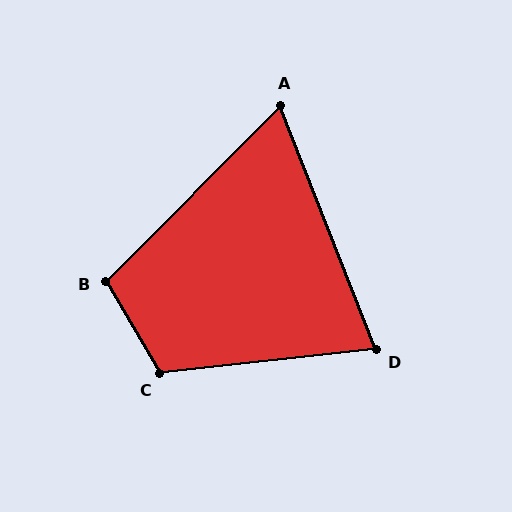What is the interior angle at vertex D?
Approximately 75 degrees (acute).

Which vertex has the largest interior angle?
C, at approximately 114 degrees.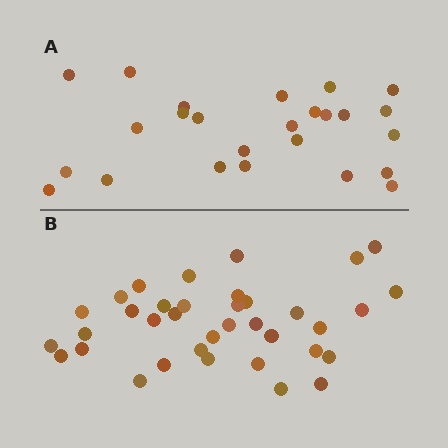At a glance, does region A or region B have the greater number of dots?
Region B (the bottom region) has more dots.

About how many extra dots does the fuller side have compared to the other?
Region B has roughly 12 or so more dots than region A.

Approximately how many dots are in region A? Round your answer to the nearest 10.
About 20 dots. (The exact count is 25, which rounds to 20.)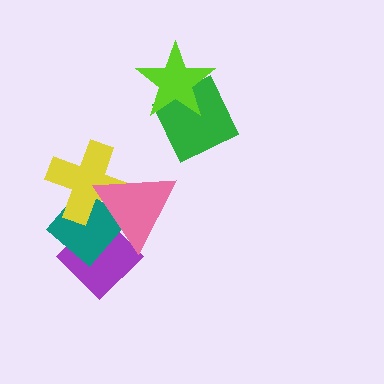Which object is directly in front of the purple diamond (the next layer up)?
The teal diamond is directly in front of the purple diamond.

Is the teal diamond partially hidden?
Yes, it is partially covered by another shape.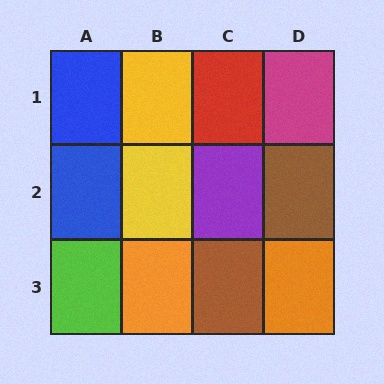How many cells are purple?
1 cell is purple.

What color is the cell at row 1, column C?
Red.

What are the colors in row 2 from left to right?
Blue, yellow, purple, brown.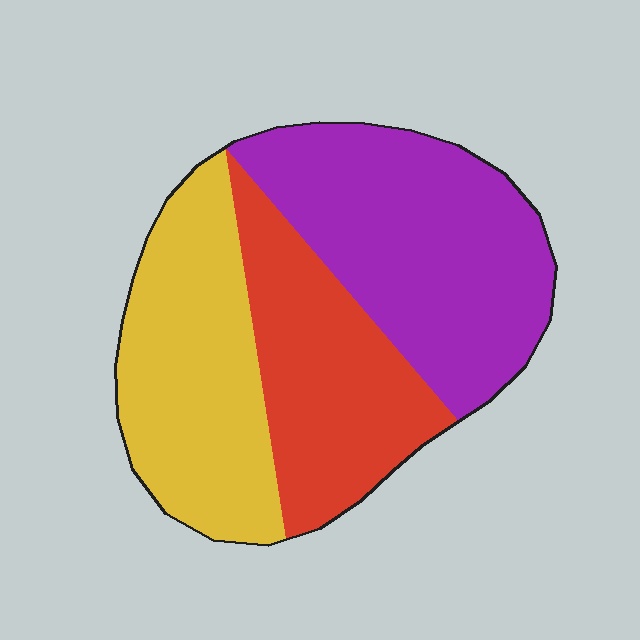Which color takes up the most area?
Purple, at roughly 40%.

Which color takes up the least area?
Red, at roughly 30%.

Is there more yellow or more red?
Yellow.